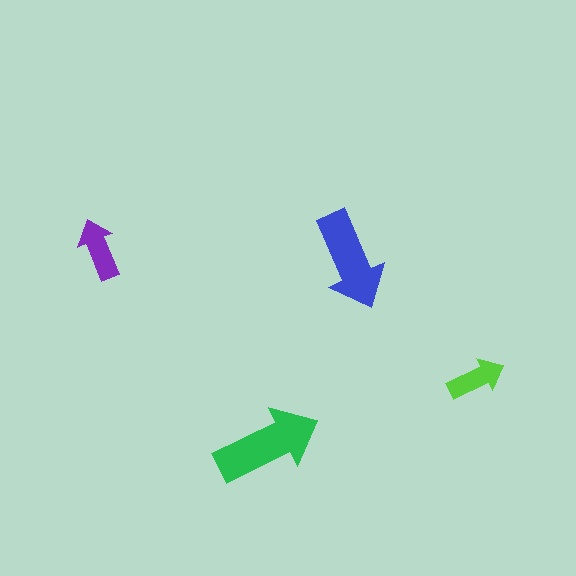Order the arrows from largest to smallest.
the green one, the blue one, the purple one, the lime one.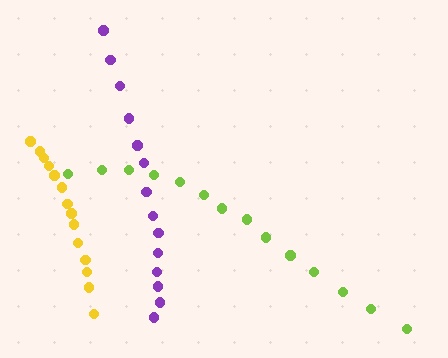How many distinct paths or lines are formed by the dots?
There are 3 distinct paths.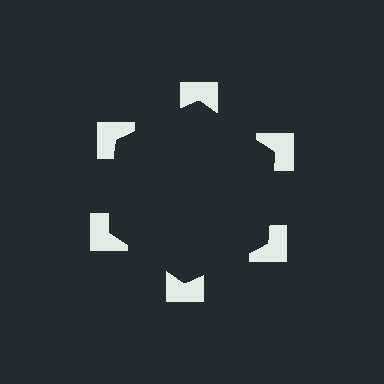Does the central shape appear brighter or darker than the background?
It typically appears slightly darker than the background, even though no actual brightness change is drawn.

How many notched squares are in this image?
There are 6 — one at each vertex of the illusory hexagon.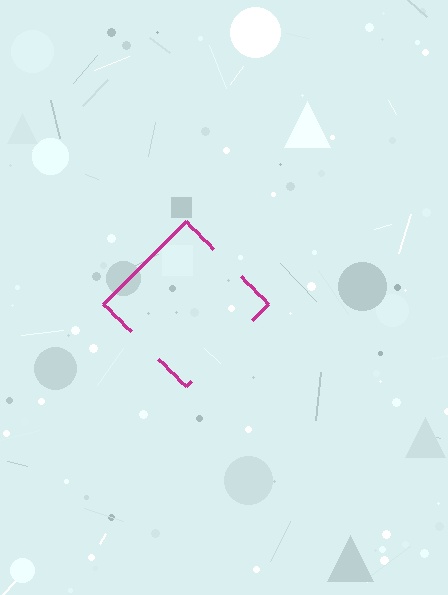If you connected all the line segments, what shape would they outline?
They would outline a diamond.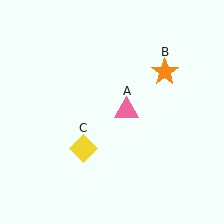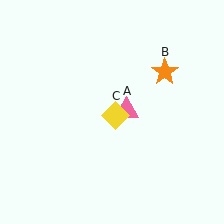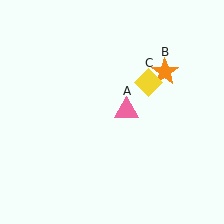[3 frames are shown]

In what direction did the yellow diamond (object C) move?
The yellow diamond (object C) moved up and to the right.